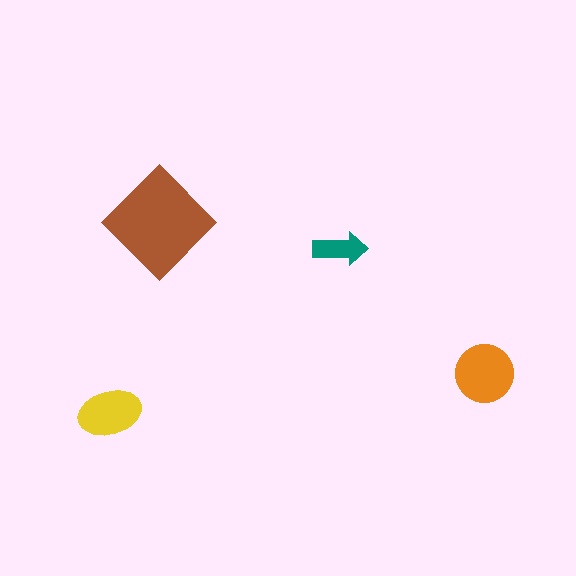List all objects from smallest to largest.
The teal arrow, the yellow ellipse, the orange circle, the brown diamond.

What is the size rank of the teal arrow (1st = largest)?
4th.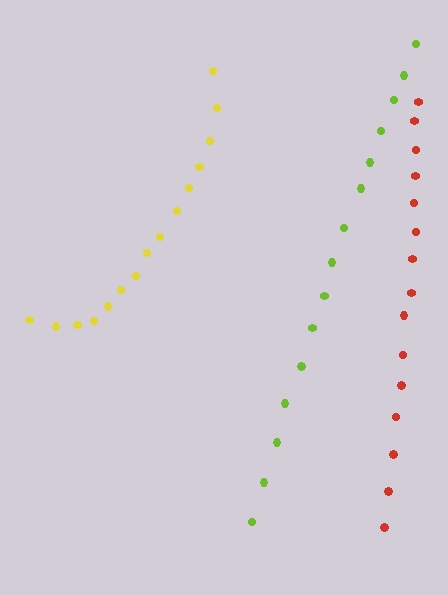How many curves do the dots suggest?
There are 3 distinct paths.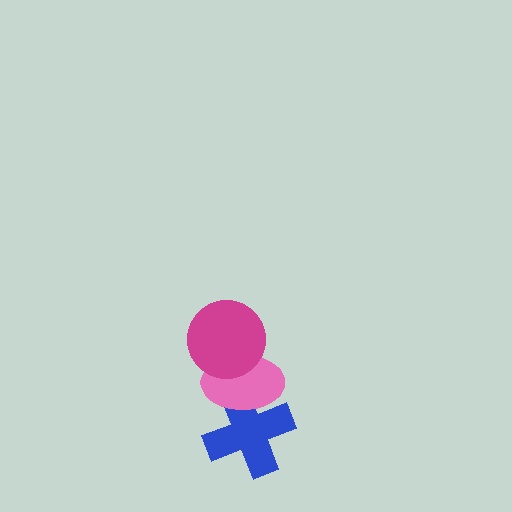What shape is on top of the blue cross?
The pink ellipse is on top of the blue cross.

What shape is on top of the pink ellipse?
The magenta circle is on top of the pink ellipse.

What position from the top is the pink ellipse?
The pink ellipse is 2nd from the top.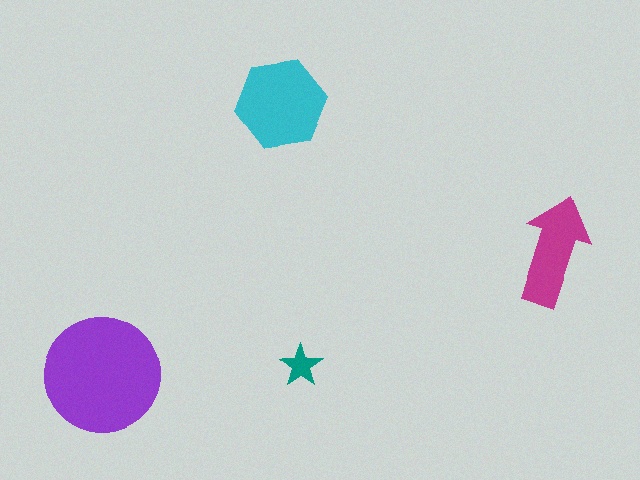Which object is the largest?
The purple circle.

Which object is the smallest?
The teal star.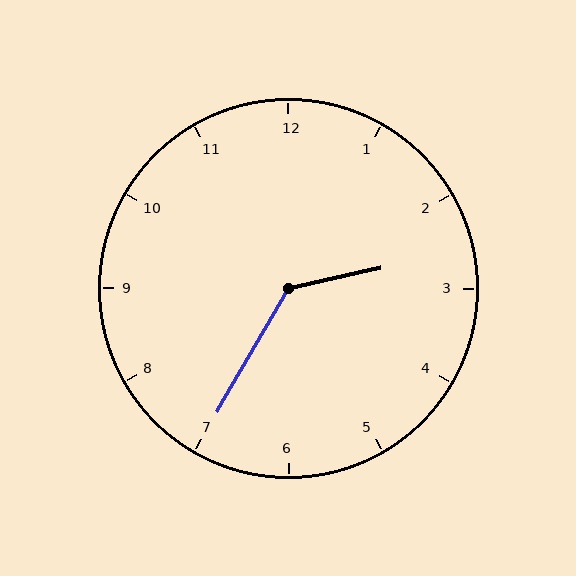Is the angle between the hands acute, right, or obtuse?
It is obtuse.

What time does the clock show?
2:35.